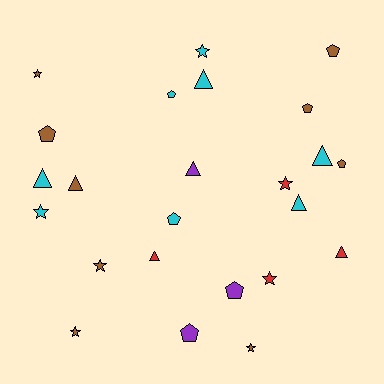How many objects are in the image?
There are 24 objects.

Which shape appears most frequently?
Star, with 8 objects.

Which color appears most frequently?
Brown, with 9 objects.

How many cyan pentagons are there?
There are 2 cyan pentagons.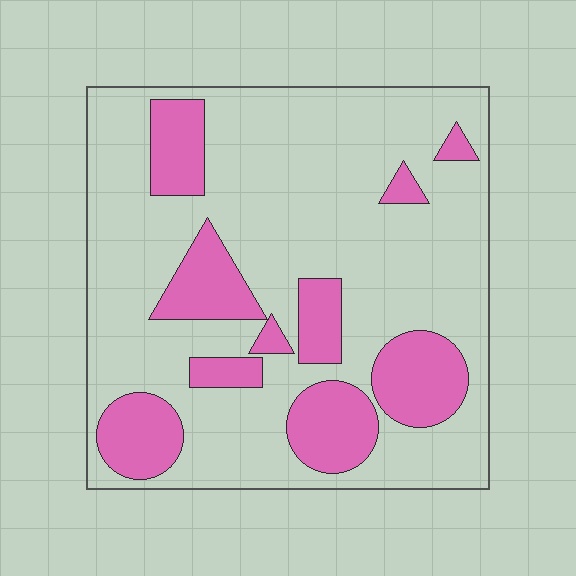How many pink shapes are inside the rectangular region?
10.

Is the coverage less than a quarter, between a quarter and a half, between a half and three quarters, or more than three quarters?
Between a quarter and a half.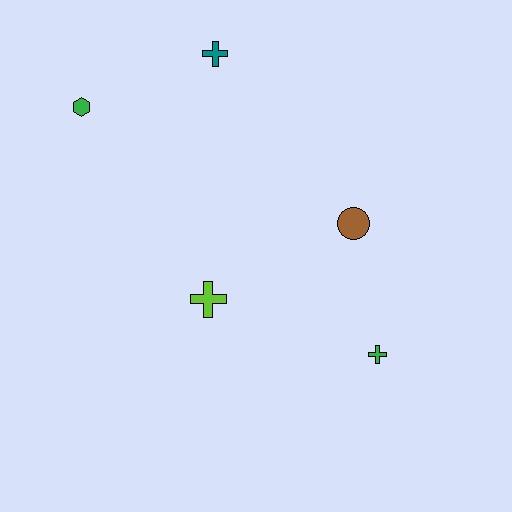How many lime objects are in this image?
There is 1 lime object.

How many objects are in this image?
There are 5 objects.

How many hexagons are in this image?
There is 1 hexagon.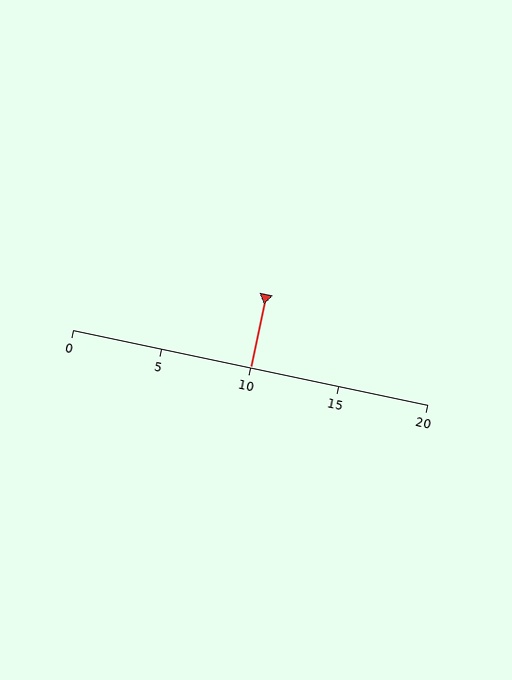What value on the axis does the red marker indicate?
The marker indicates approximately 10.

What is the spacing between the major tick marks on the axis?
The major ticks are spaced 5 apart.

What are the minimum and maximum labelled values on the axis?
The axis runs from 0 to 20.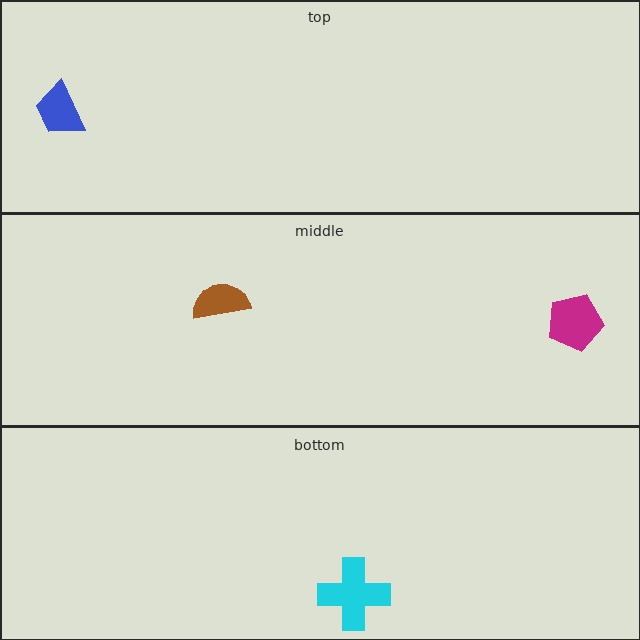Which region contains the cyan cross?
The bottom region.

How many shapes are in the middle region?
2.